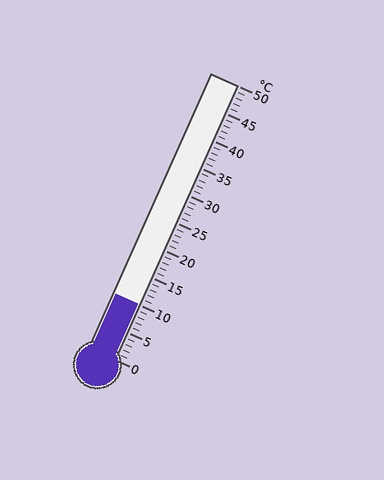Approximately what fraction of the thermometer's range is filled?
The thermometer is filled to approximately 20% of its range.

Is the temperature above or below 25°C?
The temperature is below 25°C.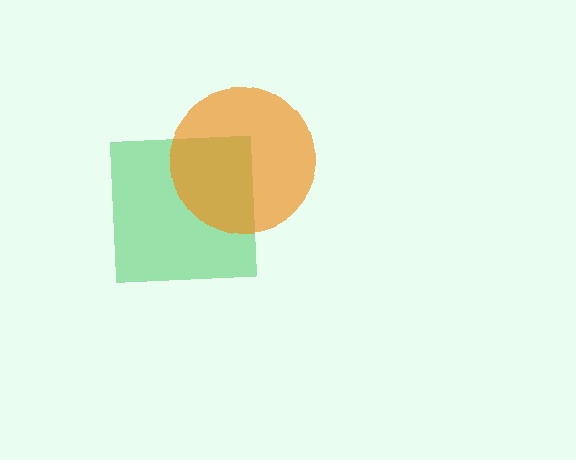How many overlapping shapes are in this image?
There are 2 overlapping shapes in the image.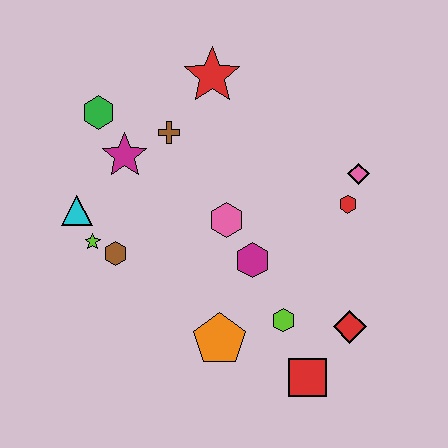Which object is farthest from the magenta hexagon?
The green hexagon is farthest from the magenta hexagon.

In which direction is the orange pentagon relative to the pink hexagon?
The orange pentagon is below the pink hexagon.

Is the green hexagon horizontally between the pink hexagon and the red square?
No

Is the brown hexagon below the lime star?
Yes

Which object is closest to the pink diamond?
The red hexagon is closest to the pink diamond.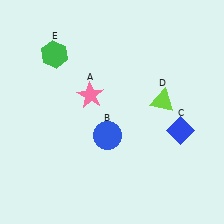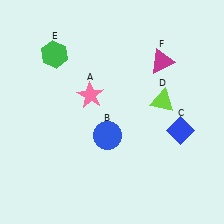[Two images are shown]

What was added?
A magenta triangle (F) was added in Image 2.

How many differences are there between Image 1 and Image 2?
There is 1 difference between the two images.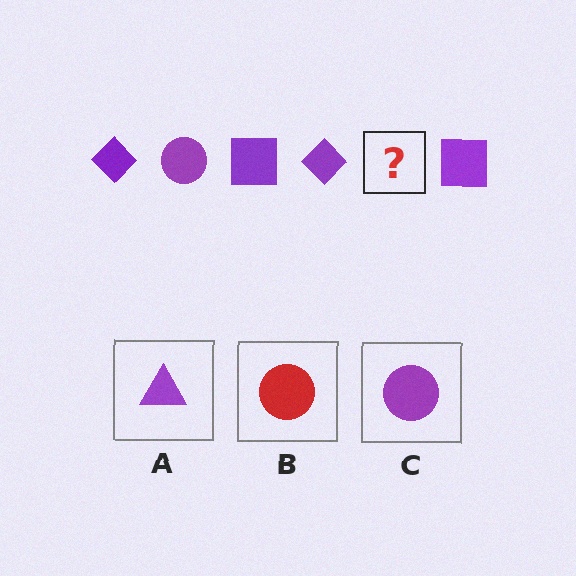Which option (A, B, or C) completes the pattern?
C.